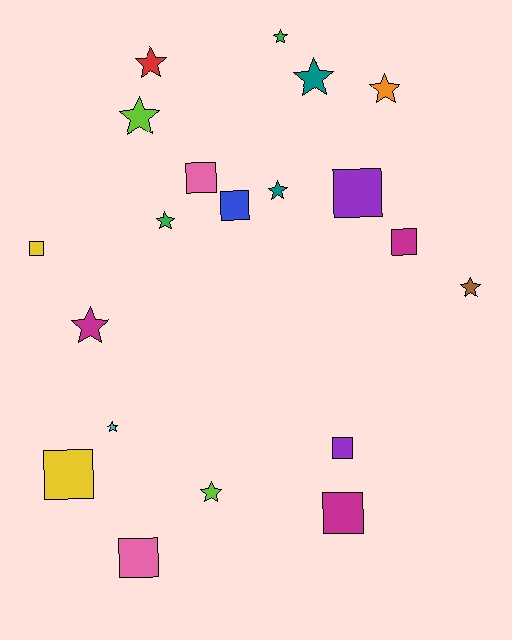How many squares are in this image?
There are 9 squares.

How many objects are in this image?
There are 20 objects.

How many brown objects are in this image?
There is 1 brown object.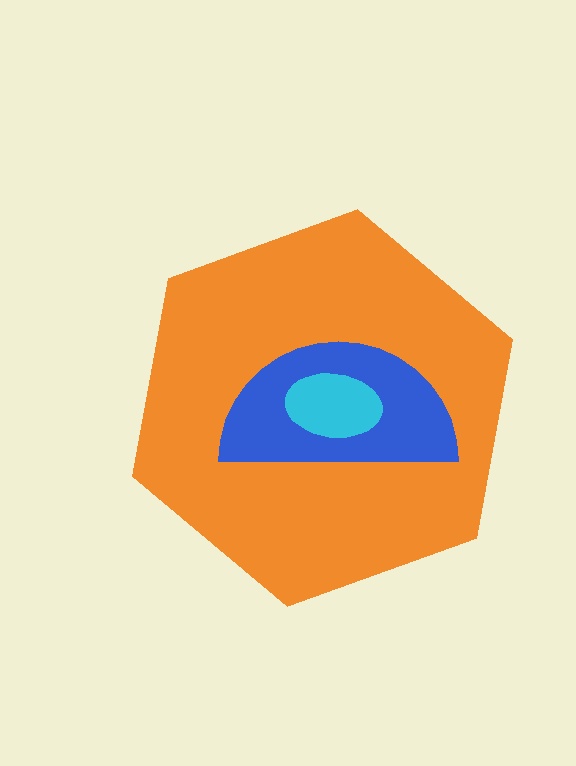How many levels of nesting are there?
3.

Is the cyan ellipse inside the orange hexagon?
Yes.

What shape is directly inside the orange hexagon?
The blue semicircle.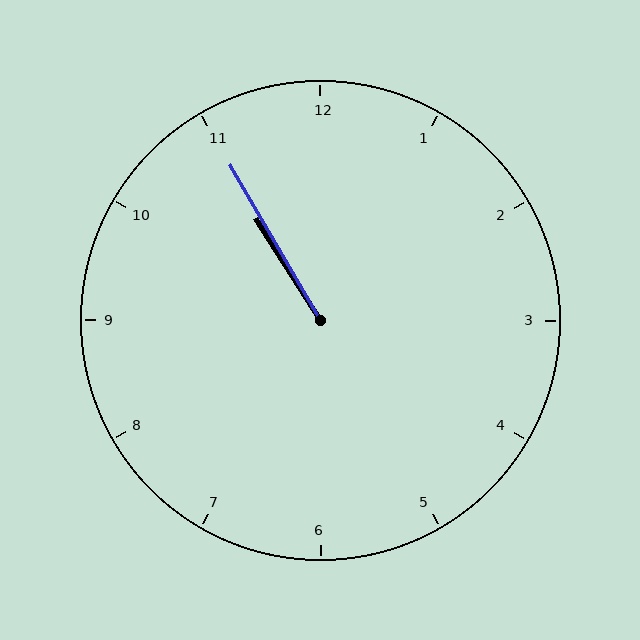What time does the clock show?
10:55.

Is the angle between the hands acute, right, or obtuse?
It is acute.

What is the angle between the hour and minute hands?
Approximately 2 degrees.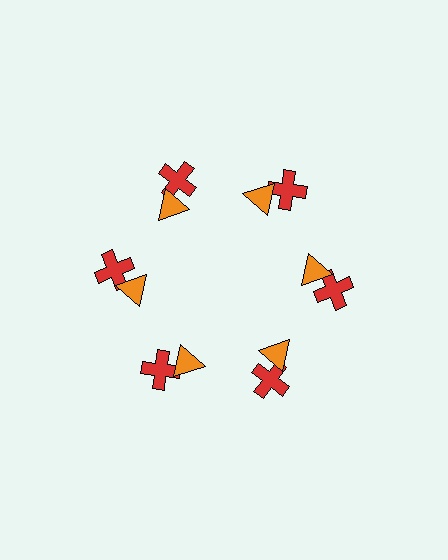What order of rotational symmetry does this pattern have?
This pattern has 6-fold rotational symmetry.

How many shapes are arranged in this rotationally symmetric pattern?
There are 12 shapes, arranged in 6 groups of 2.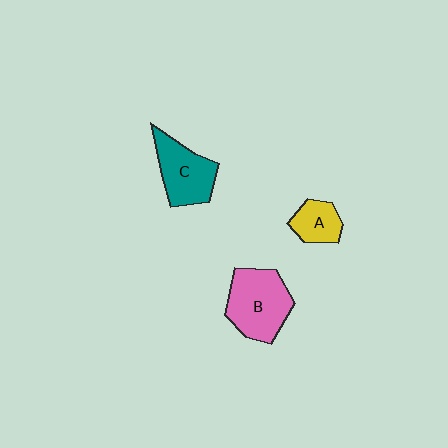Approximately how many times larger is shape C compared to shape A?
Approximately 1.7 times.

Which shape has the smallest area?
Shape A (yellow).